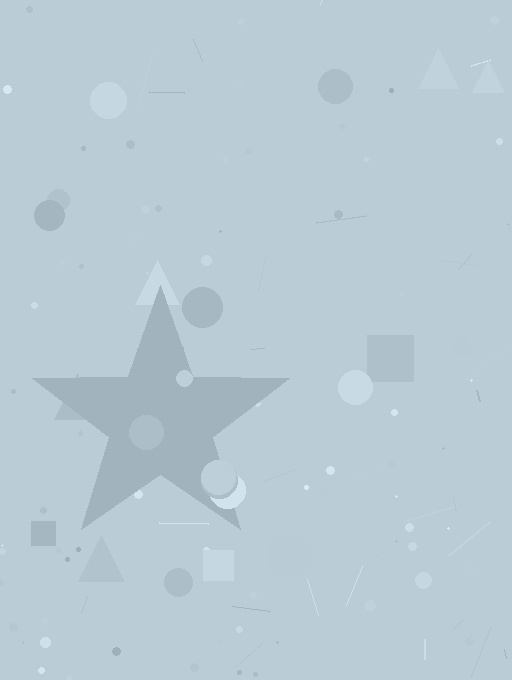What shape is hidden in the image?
A star is hidden in the image.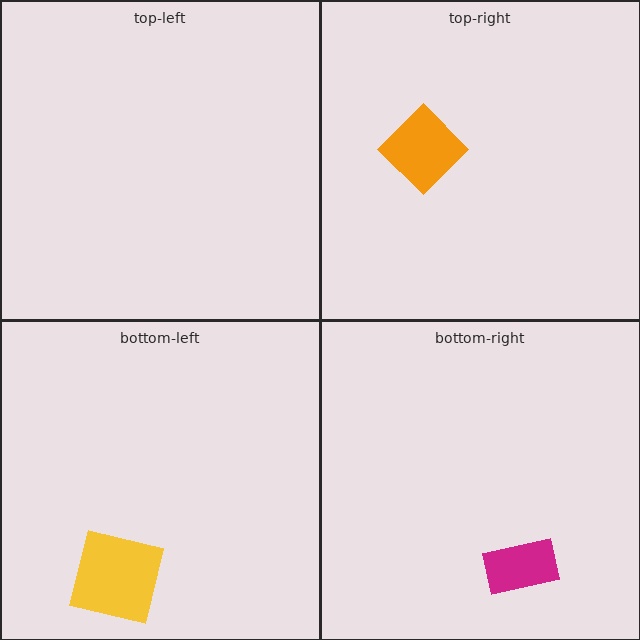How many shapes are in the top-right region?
1.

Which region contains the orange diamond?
The top-right region.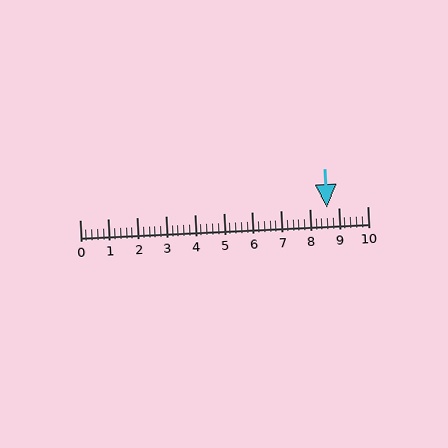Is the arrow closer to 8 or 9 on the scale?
The arrow is closer to 9.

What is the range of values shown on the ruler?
The ruler shows values from 0 to 10.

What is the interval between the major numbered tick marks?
The major tick marks are spaced 1 units apart.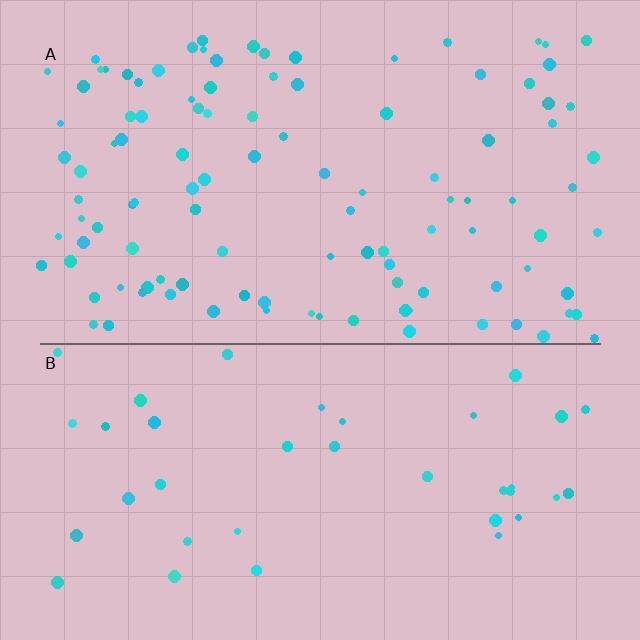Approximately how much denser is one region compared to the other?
Approximately 2.9× — region A over region B.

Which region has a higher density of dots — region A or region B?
A (the top).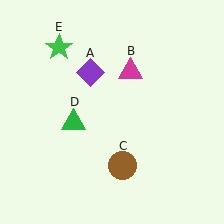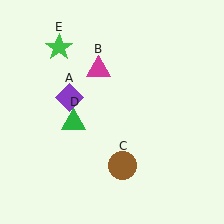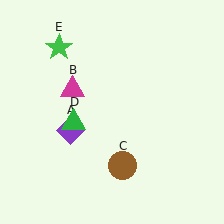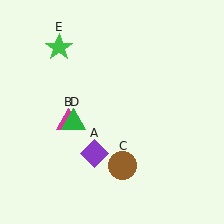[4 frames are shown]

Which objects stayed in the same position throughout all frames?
Brown circle (object C) and green triangle (object D) and green star (object E) remained stationary.